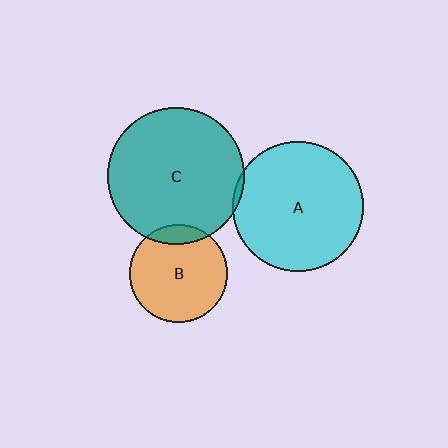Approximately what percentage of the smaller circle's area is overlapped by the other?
Approximately 5%.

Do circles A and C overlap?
Yes.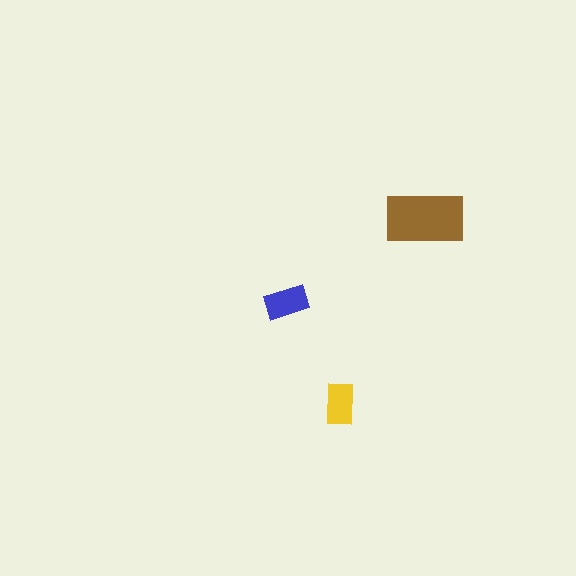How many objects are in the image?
There are 3 objects in the image.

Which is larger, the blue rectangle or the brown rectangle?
The brown one.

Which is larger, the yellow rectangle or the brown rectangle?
The brown one.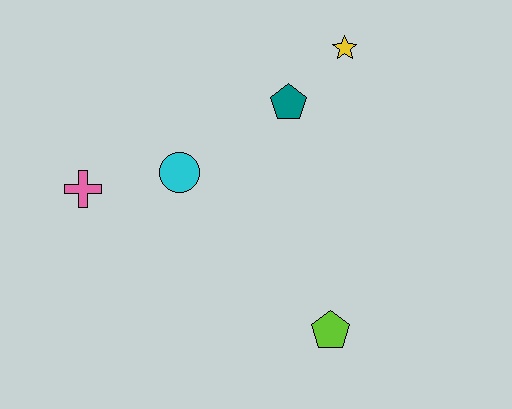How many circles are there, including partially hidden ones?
There is 1 circle.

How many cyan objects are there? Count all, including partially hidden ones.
There is 1 cyan object.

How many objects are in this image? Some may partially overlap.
There are 5 objects.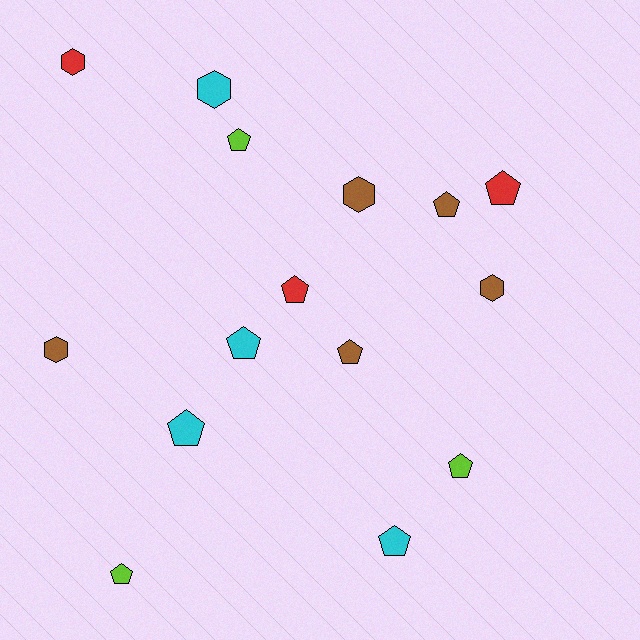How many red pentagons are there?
There are 2 red pentagons.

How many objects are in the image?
There are 15 objects.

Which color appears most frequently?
Brown, with 5 objects.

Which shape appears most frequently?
Pentagon, with 10 objects.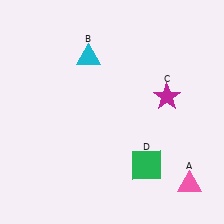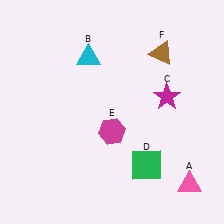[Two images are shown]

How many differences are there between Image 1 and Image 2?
There are 2 differences between the two images.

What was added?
A magenta hexagon (E), a brown triangle (F) were added in Image 2.